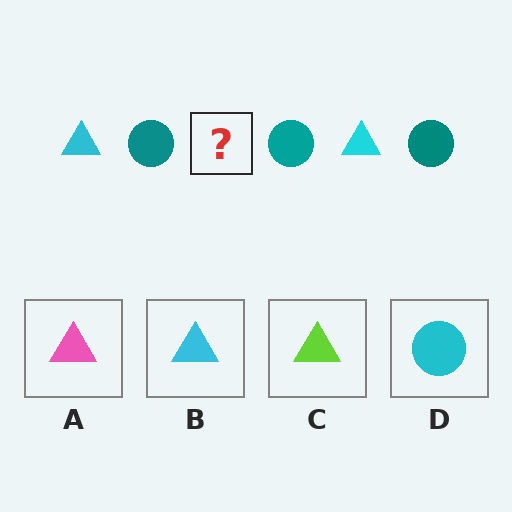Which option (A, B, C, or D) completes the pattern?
B.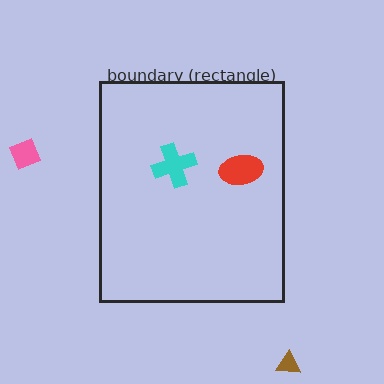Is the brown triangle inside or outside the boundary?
Outside.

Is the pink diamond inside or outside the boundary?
Outside.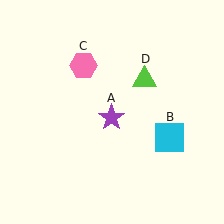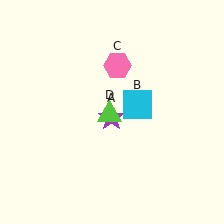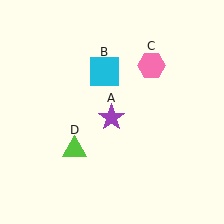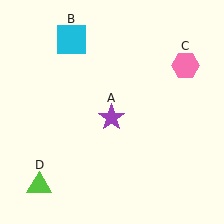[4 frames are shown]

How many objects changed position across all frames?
3 objects changed position: cyan square (object B), pink hexagon (object C), lime triangle (object D).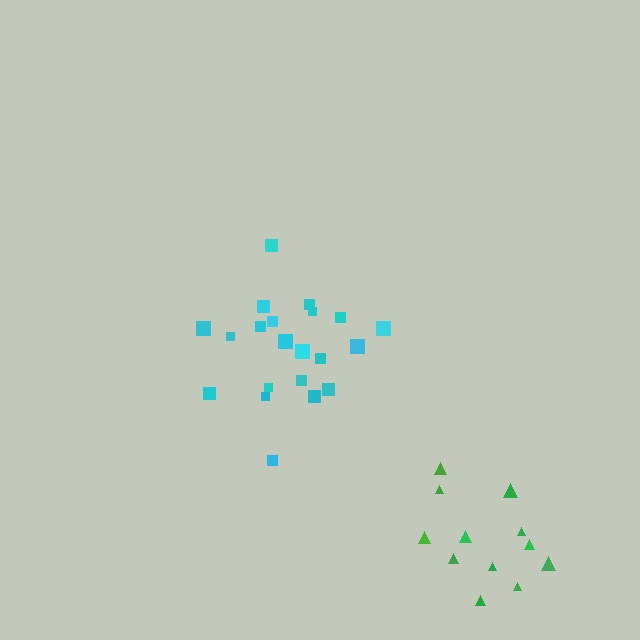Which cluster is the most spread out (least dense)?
Green.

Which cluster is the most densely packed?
Cyan.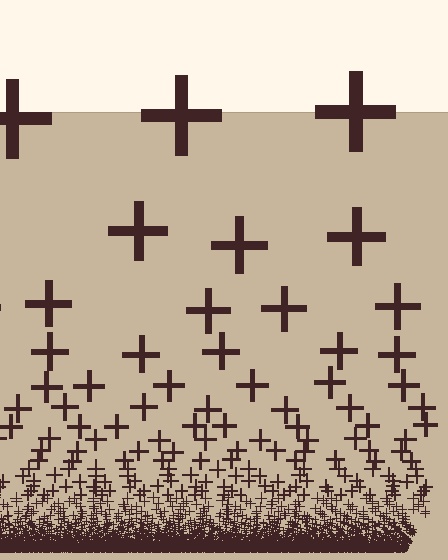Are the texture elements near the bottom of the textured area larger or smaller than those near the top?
Smaller. The gradient is inverted — elements near the bottom are smaller and denser.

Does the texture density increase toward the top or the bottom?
Density increases toward the bottom.